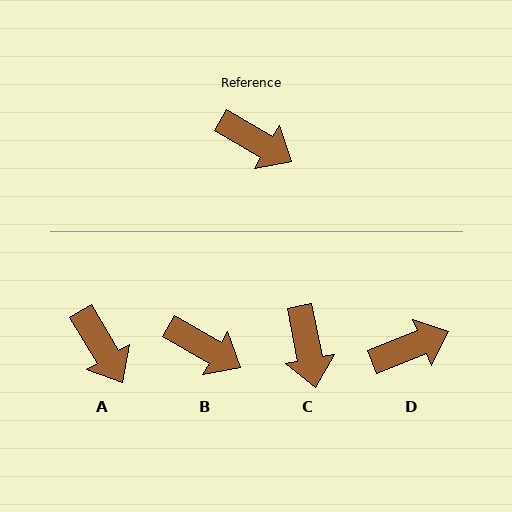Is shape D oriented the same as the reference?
No, it is off by about 51 degrees.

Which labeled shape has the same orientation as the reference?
B.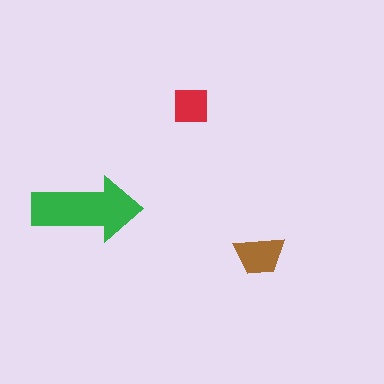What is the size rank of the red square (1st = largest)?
3rd.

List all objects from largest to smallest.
The green arrow, the brown trapezoid, the red square.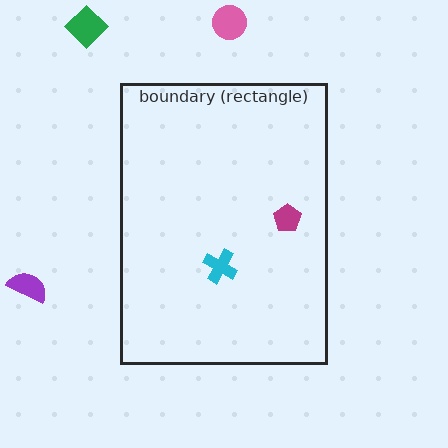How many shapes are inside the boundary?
2 inside, 3 outside.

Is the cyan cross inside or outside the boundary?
Inside.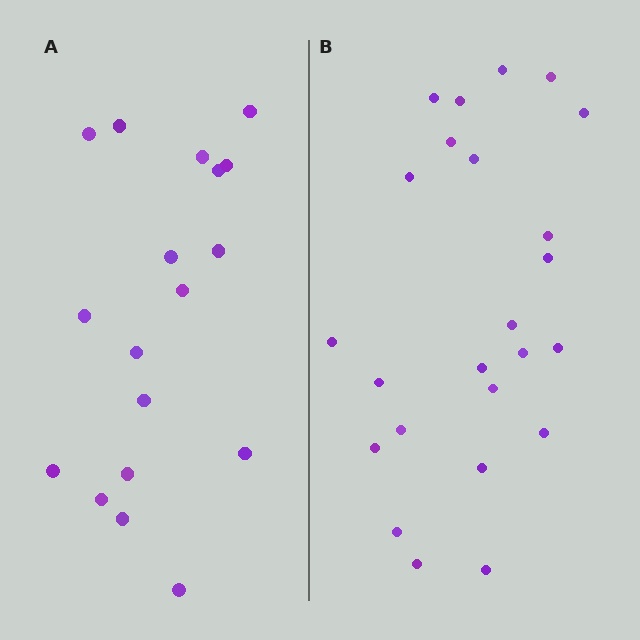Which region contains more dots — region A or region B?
Region B (the right region) has more dots.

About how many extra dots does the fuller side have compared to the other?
Region B has about 6 more dots than region A.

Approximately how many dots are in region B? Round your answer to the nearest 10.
About 20 dots. (The exact count is 24, which rounds to 20.)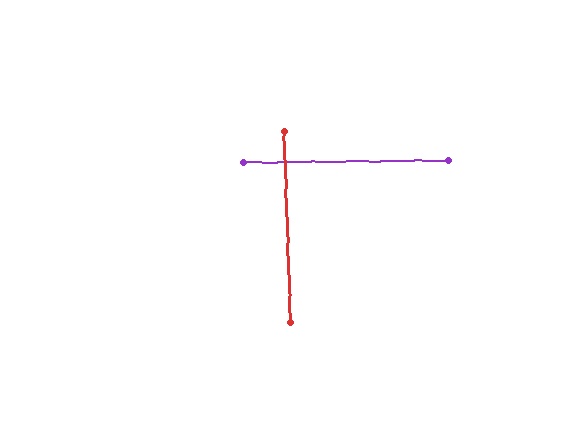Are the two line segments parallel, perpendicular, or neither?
Perpendicular — they meet at approximately 89°.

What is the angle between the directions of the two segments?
Approximately 89 degrees.